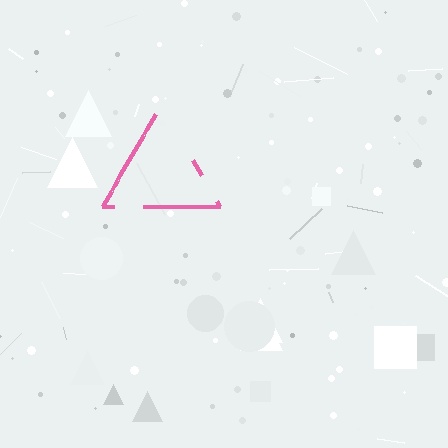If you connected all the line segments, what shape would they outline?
They would outline a triangle.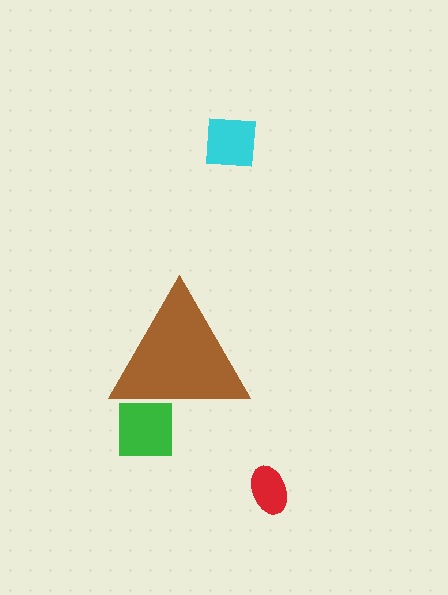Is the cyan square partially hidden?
No, the cyan square is fully visible.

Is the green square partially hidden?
Yes, the green square is partially hidden behind the brown triangle.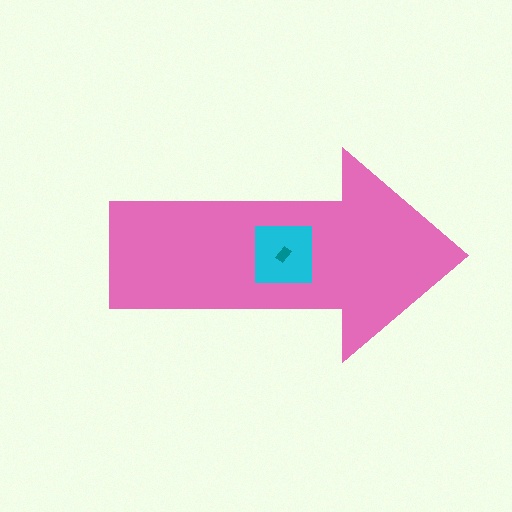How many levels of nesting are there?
3.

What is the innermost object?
The teal rectangle.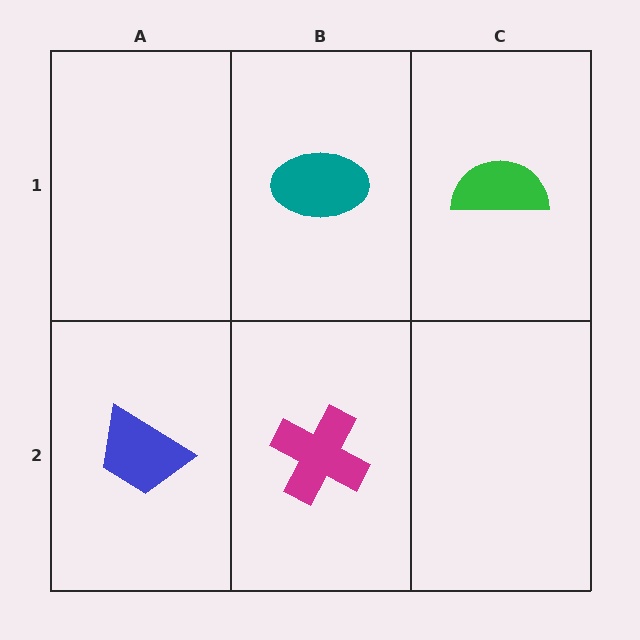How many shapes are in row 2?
2 shapes.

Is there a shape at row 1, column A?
No, that cell is empty.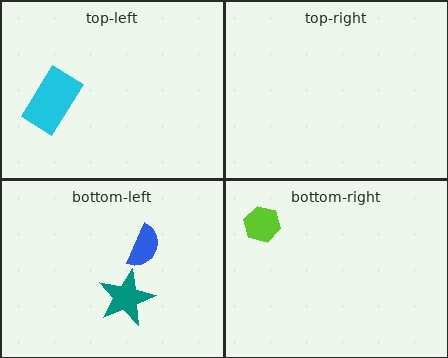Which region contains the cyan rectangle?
The top-left region.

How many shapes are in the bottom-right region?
1.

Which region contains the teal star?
The bottom-left region.